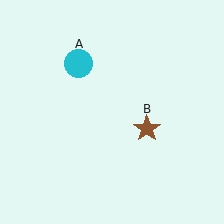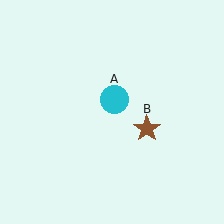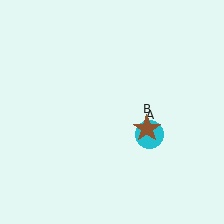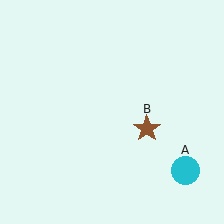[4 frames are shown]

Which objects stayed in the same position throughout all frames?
Brown star (object B) remained stationary.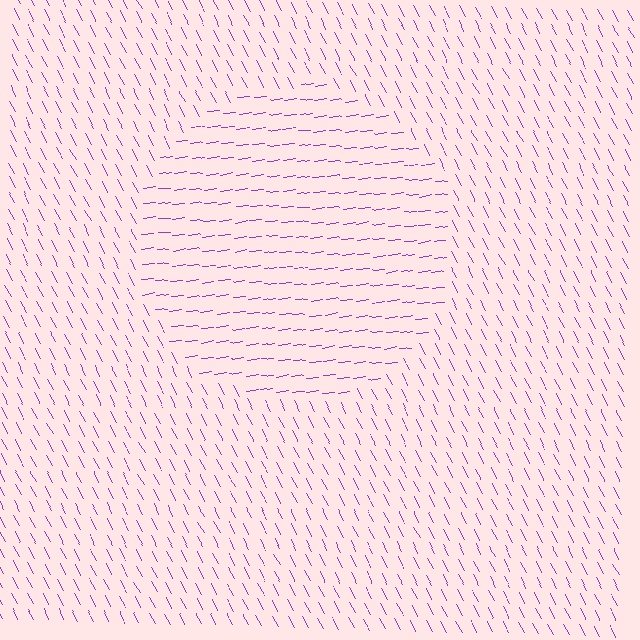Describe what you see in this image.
The image is filled with small purple line segments. A circle region in the image has lines oriented differently from the surrounding lines, creating a visible texture boundary.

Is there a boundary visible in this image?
Yes, there is a texture boundary formed by a change in line orientation.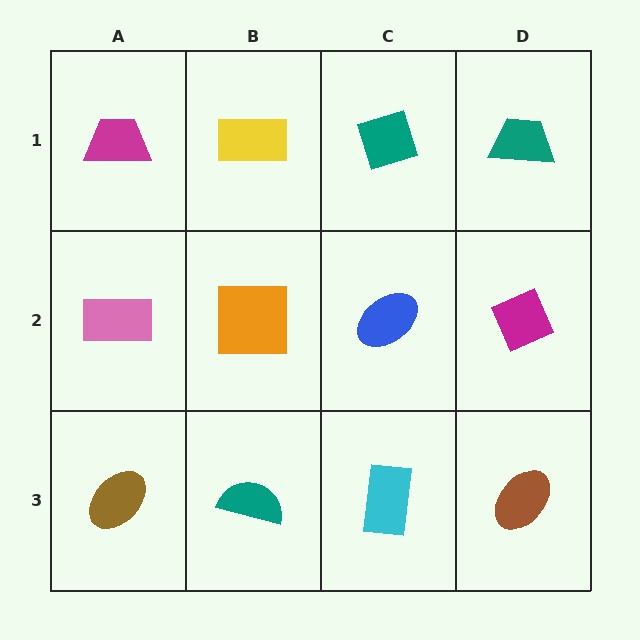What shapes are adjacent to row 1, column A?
A pink rectangle (row 2, column A), a yellow rectangle (row 1, column B).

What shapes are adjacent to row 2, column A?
A magenta trapezoid (row 1, column A), a brown ellipse (row 3, column A), an orange square (row 2, column B).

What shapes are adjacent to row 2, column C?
A teal diamond (row 1, column C), a cyan rectangle (row 3, column C), an orange square (row 2, column B), a magenta diamond (row 2, column D).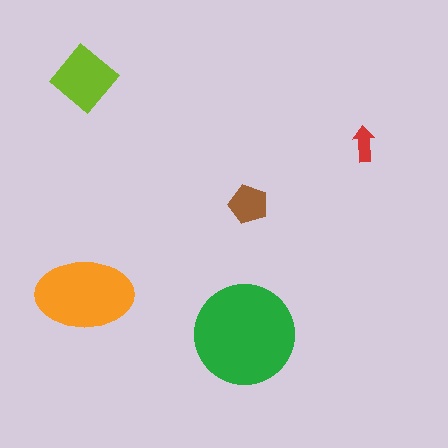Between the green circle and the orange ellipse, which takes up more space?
The green circle.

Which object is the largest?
The green circle.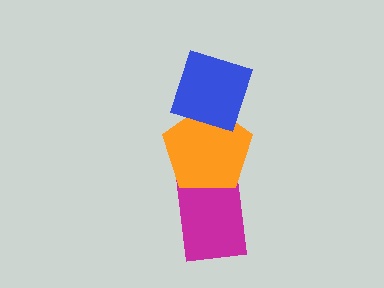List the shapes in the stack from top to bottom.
From top to bottom: the blue diamond, the orange pentagon, the magenta rectangle.